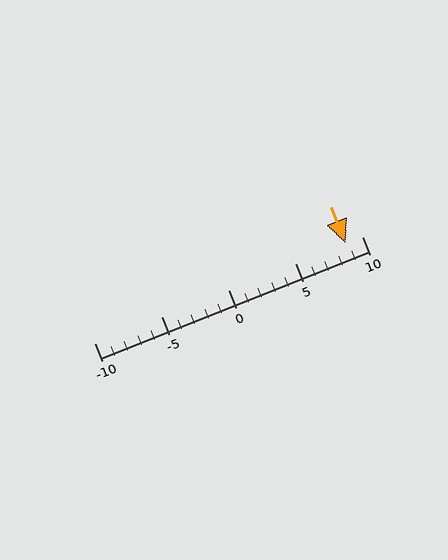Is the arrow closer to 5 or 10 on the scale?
The arrow is closer to 10.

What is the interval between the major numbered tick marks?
The major tick marks are spaced 5 units apart.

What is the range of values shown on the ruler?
The ruler shows values from -10 to 10.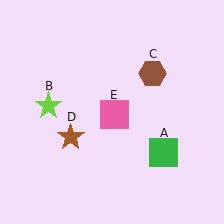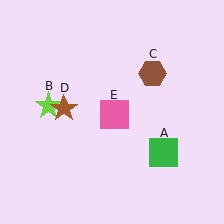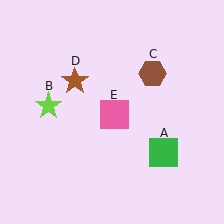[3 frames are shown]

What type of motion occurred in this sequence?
The brown star (object D) rotated clockwise around the center of the scene.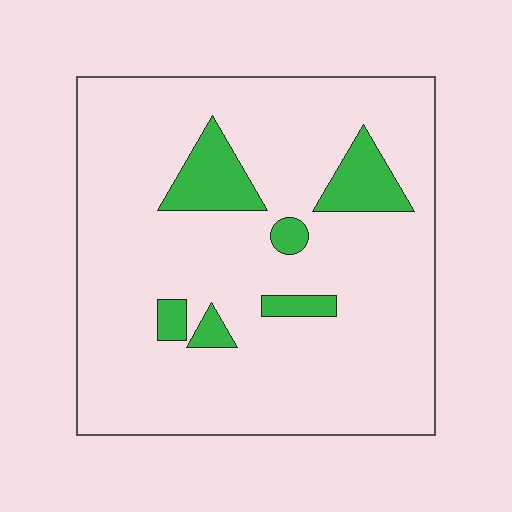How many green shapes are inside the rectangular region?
6.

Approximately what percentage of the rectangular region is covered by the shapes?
Approximately 10%.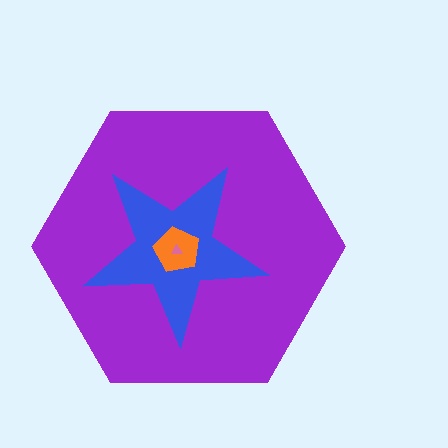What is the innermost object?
The pink triangle.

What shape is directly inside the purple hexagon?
The blue star.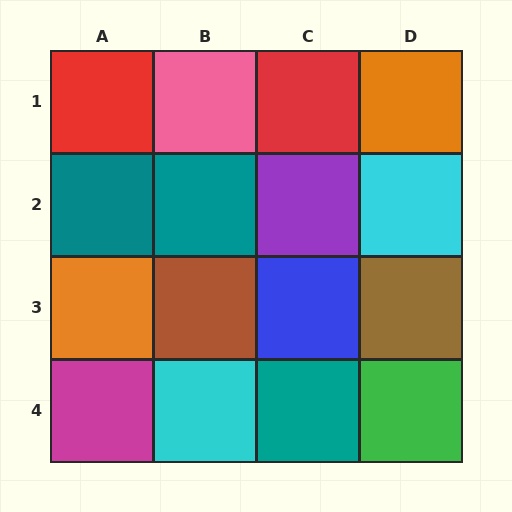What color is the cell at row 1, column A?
Red.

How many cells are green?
1 cell is green.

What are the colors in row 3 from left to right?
Orange, brown, blue, brown.